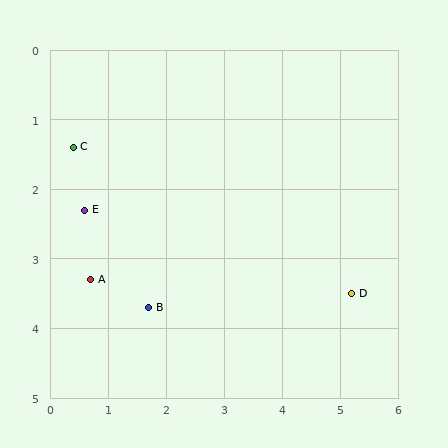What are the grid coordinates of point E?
Point E is at approximately (0.6, 2.3).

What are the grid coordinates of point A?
Point A is at approximately (0.7, 3.3).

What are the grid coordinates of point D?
Point D is at approximately (5.2, 3.5).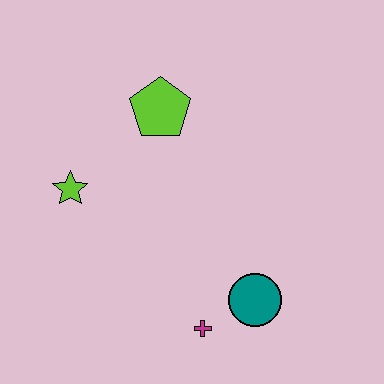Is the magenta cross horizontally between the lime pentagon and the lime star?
No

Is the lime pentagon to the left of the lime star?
No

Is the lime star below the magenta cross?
No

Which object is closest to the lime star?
The lime pentagon is closest to the lime star.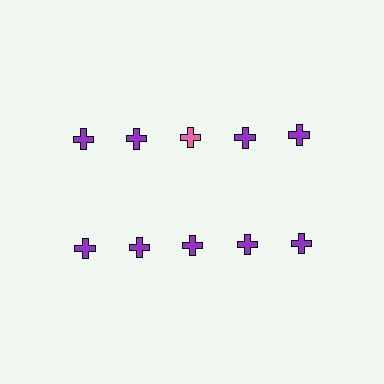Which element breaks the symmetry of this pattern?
The pink cross in the top row, center column breaks the symmetry. All other shapes are purple crosses.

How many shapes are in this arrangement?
There are 10 shapes arranged in a grid pattern.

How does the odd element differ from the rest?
It has a different color: pink instead of purple.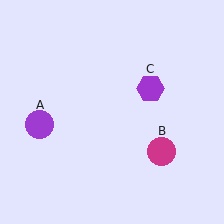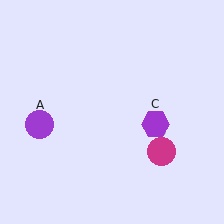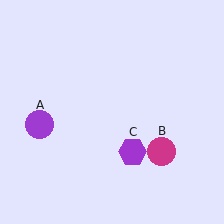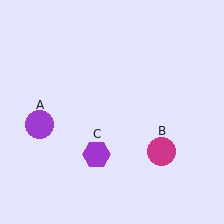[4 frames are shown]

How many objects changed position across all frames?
1 object changed position: purple hexagon (object C).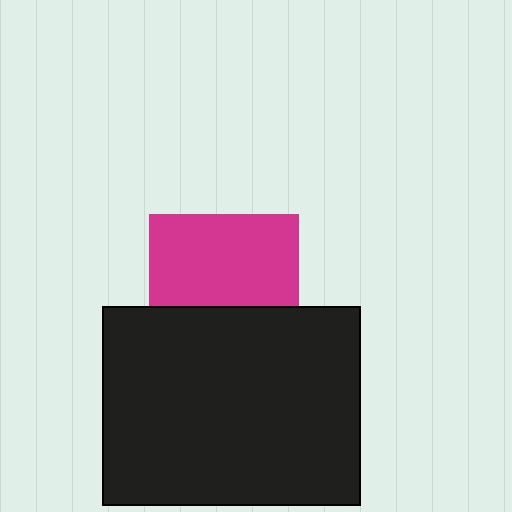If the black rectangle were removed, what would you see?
You would see the complete magenta square.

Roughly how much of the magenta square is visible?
About half of it is visible (roughly 61%).